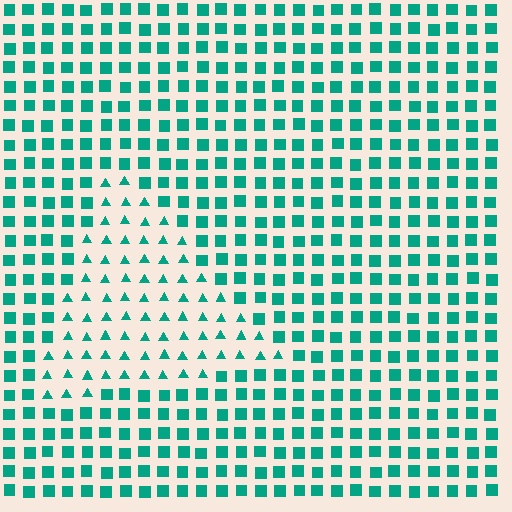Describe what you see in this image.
The image is filled with small teal elements arranged in a uniform grid. A triangle-shaped region contains triangles, while the surrounding area contains squares. The boundary is defined purely by the change in element shape.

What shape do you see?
I see a triangle.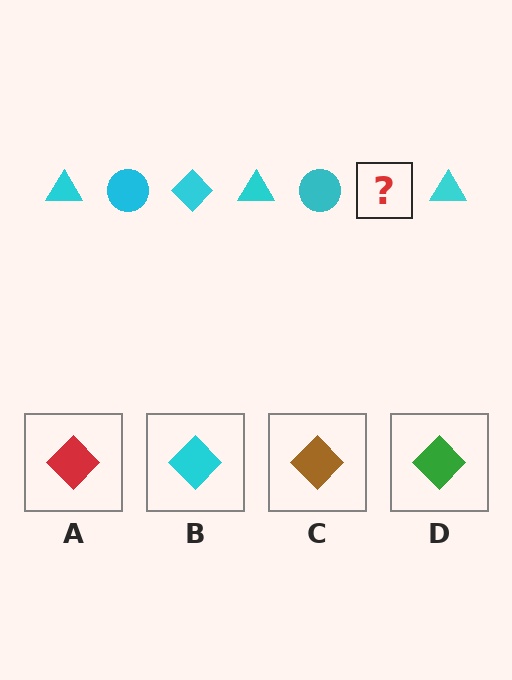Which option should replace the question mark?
Option B.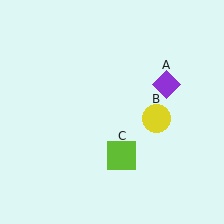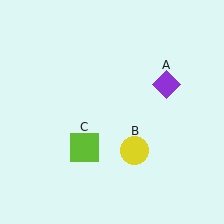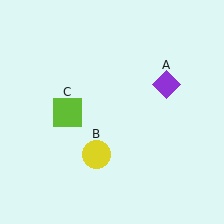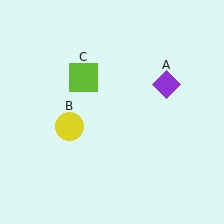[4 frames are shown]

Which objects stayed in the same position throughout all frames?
Purple diamond (object A) remained stationary.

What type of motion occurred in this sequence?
The yellow circle (object B), lime square (object C) rotated clockwise around the center of the scene.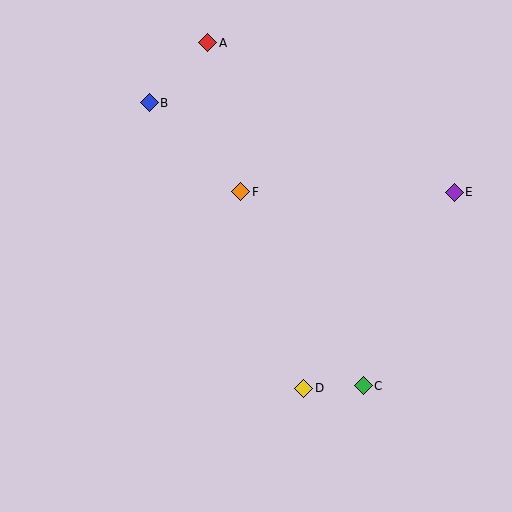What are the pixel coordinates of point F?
Point F is at (241, 192).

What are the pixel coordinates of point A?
Point A is at (208, 43).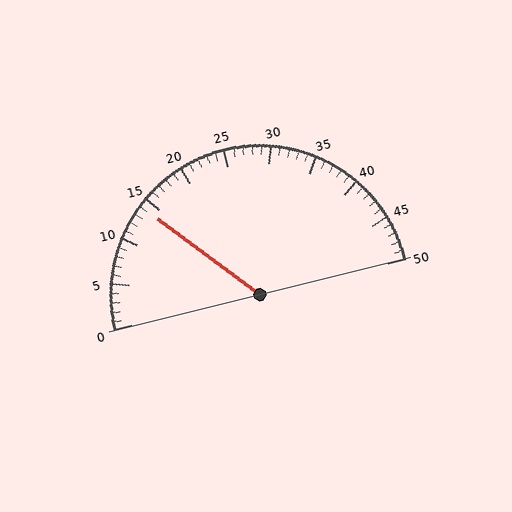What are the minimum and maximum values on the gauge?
The gauge ranges from 0 to 50.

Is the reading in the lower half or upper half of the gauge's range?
The reading is in the lower half of the range (0 to 50).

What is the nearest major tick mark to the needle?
The nearest major tick mark is 15.